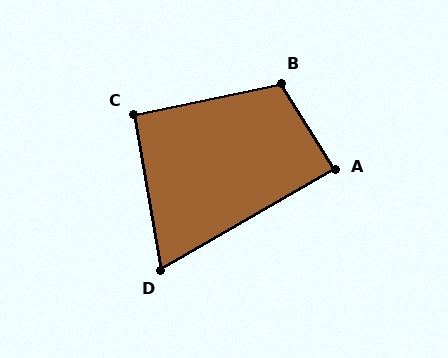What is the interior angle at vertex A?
Approximately 88 degrees (approximately right).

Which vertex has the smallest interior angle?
D, at approximately 70 degrees.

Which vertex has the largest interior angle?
B, at approximately 110 degrees.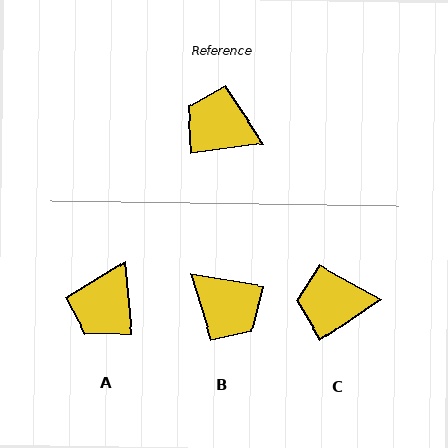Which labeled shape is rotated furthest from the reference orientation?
B, about 163 degrees away.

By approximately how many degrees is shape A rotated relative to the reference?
Approximately 88 degrees counter-clockwise.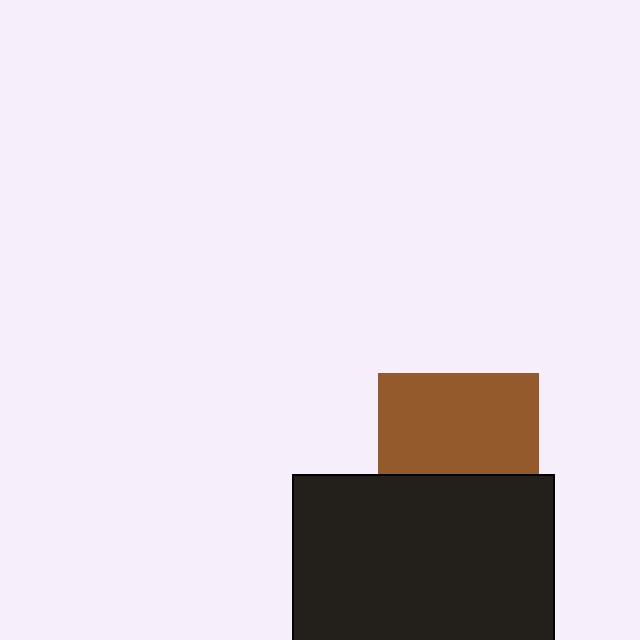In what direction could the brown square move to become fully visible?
The brown square could move up. That would shift it out from behind the black rectangle entirely.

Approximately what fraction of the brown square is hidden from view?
Roughly 38% of the brown square is hidden behind the black rectangle.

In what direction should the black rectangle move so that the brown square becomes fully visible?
The black rectangle should move down. That is the shortest direction to clear the overlap and leave the brown square fully visible.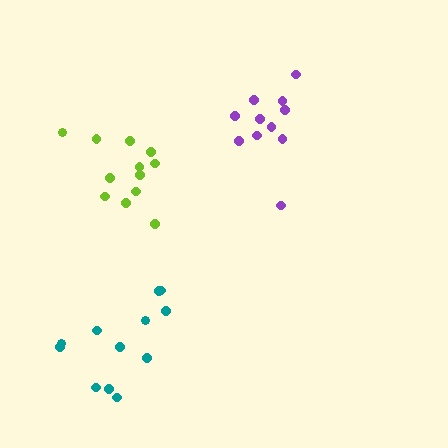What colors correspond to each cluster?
The clusters are colored: purple, lime, teal.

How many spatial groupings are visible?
There are 3 spatial groupings.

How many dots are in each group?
Group 1: 11 dots, Group 2: 12 dots, Group 3: 12 dots (35 total).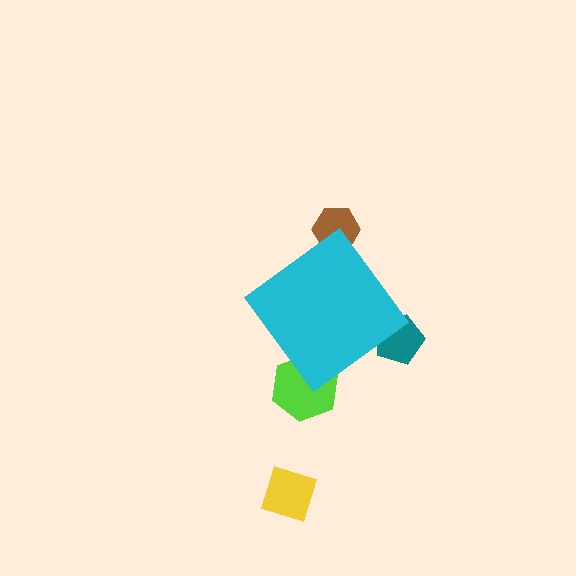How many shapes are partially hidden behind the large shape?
3 shapes are partially hidden.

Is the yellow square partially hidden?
No, the yellow square is fully visible.